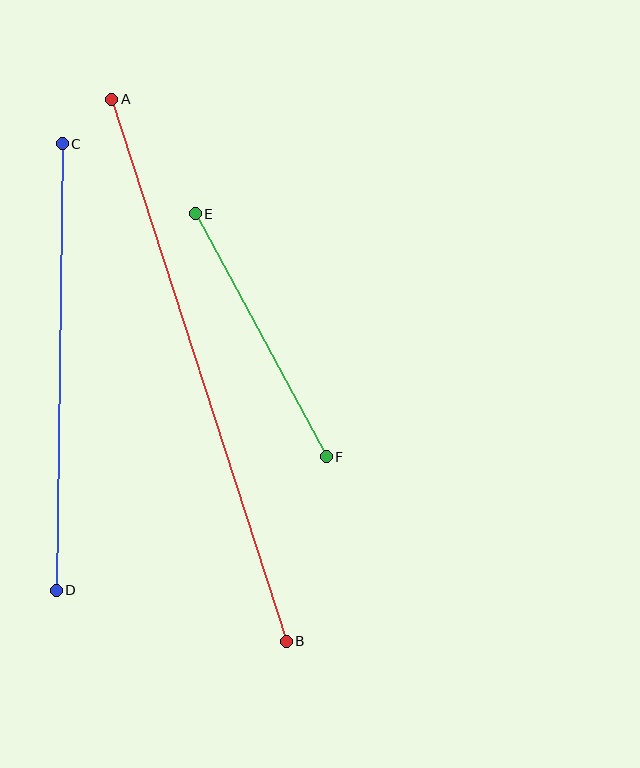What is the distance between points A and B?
The distance is approximately 569 pixels.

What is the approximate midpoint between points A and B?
The midpoint is at approximately (199, 370) pixels.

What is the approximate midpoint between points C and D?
The midpoint is at approximately (59, 367) pixels.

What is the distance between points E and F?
The distance is approximately 276 pixels.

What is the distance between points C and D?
The distance is approximately 447 pixels.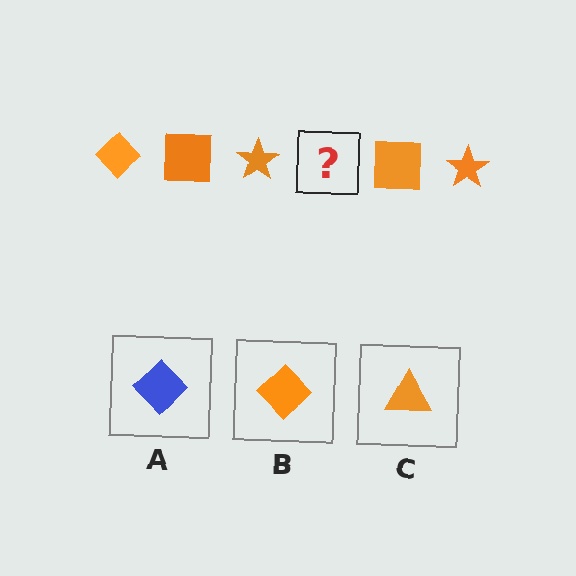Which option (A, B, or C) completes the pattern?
B.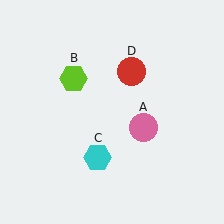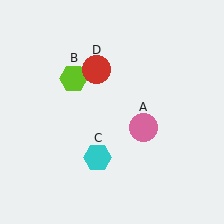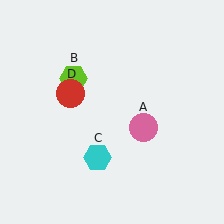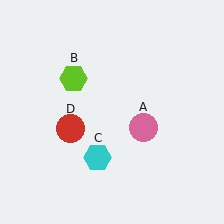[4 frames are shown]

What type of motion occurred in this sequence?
The red circle (object D) rotated counterclockwise around the center of the scene.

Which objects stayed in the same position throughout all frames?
Pink circle (object A) and lime hexagon (object B) and cyan hexagon (object C) remained stationary.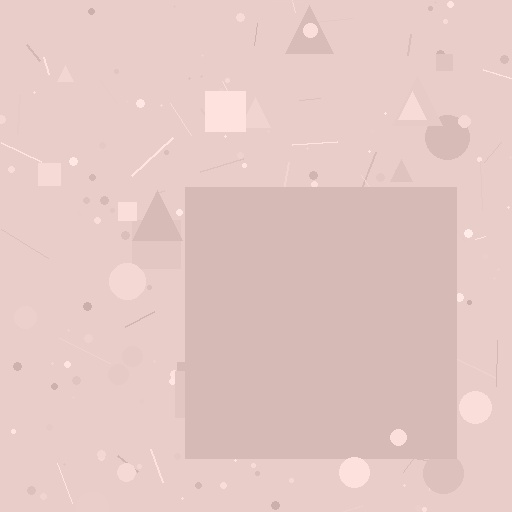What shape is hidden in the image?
A square is hidden in the image.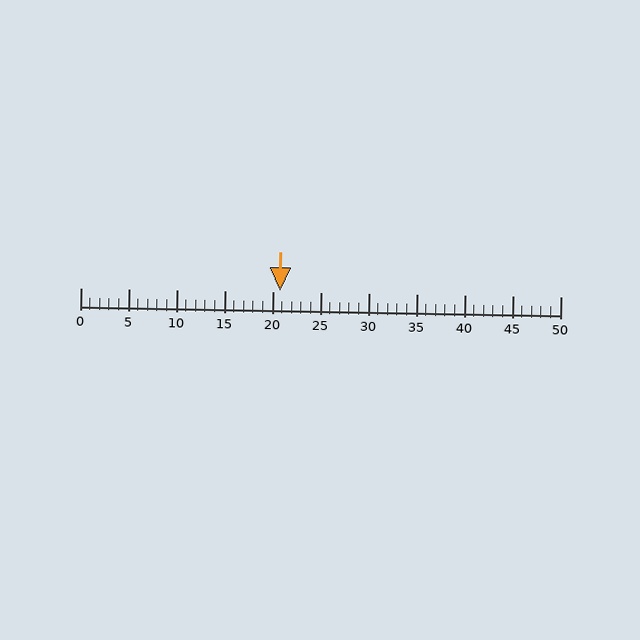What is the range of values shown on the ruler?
The ruler shows values from 0 to 50.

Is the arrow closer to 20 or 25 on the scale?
The arrow is closer to 20.